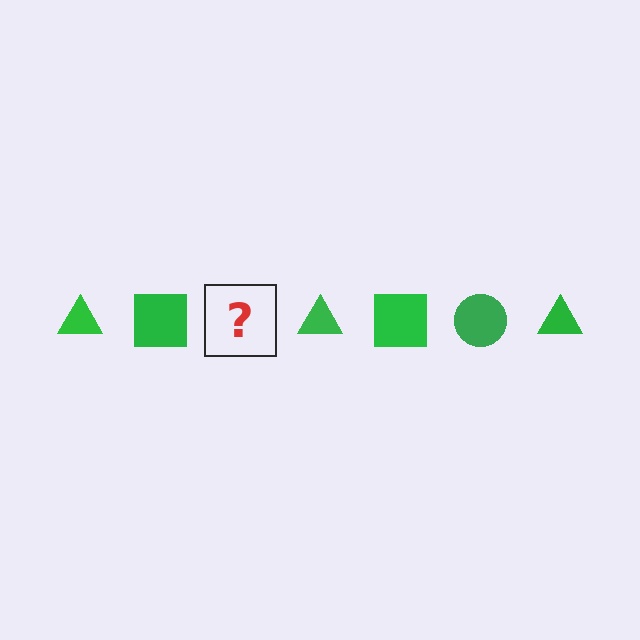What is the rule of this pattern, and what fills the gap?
The rule is that the pattern cycles through triangle, square, circle shapes in green. The gap should be filled with a green circle.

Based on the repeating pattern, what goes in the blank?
The blank should be a green circle.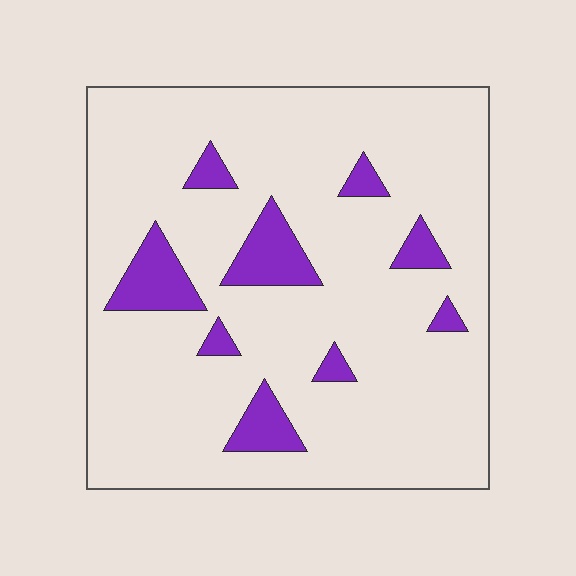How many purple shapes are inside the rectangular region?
9.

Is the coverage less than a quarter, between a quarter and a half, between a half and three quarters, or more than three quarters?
Less than a quarter.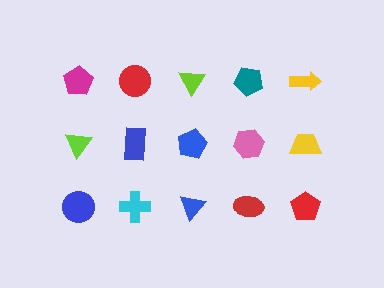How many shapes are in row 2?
5 shapes.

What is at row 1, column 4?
A teal pentagon.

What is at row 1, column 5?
A yellow arrow.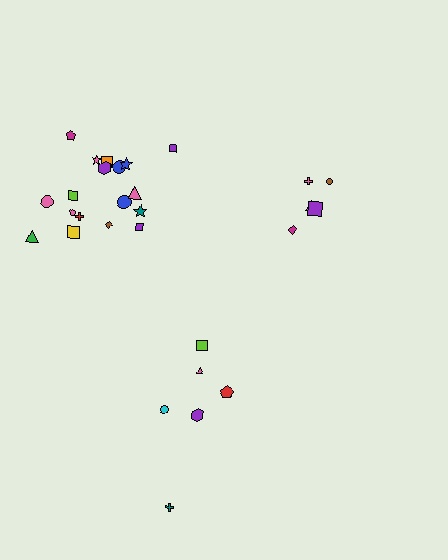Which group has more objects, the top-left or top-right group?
The top-left group.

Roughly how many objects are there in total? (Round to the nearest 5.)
Roughly 30 objects in total.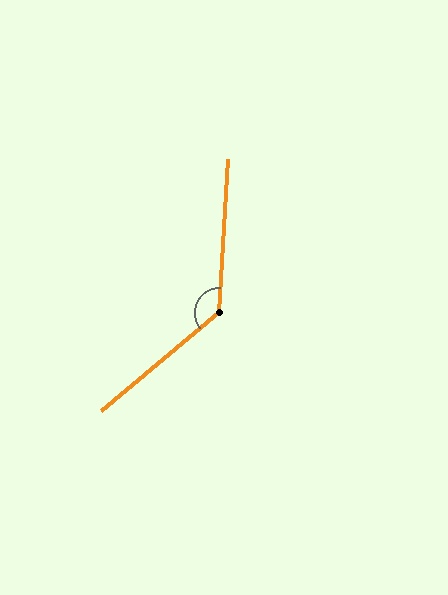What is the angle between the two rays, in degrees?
Approximately 133 degrees.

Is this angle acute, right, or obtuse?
It is obtuse.